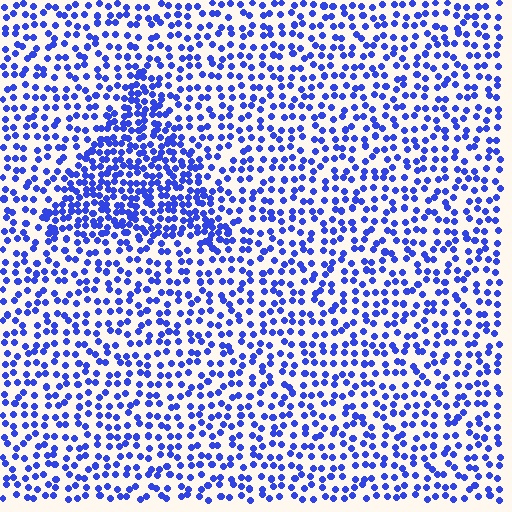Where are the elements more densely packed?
The elements are more densely packed inside the triangle boundary.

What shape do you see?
I see a triangle.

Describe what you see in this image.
The image contains small blue elements arranged at two different densities. A triangle-shaped region is visible where the elements are more densely packed than the surrounding area.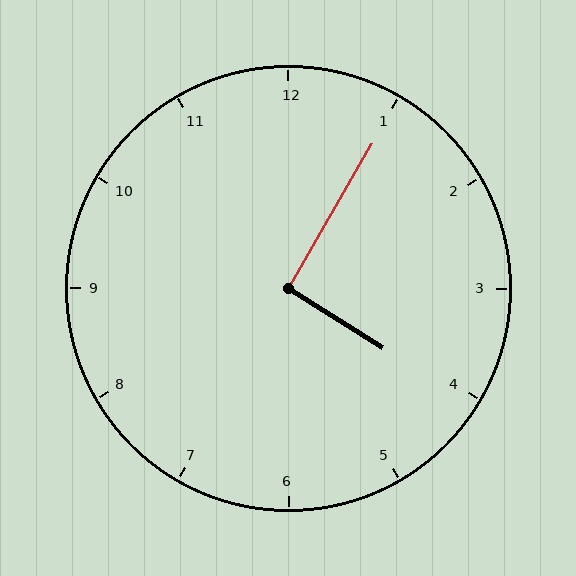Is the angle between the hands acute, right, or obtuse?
It is right.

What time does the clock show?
4:05.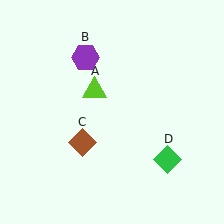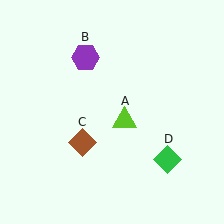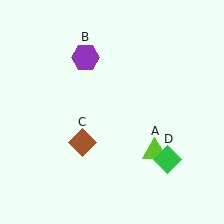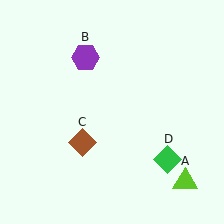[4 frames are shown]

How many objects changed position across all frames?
1 object changed position: lime triangle (object A).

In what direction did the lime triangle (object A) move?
The lime triangle (object A) moved down and to the right.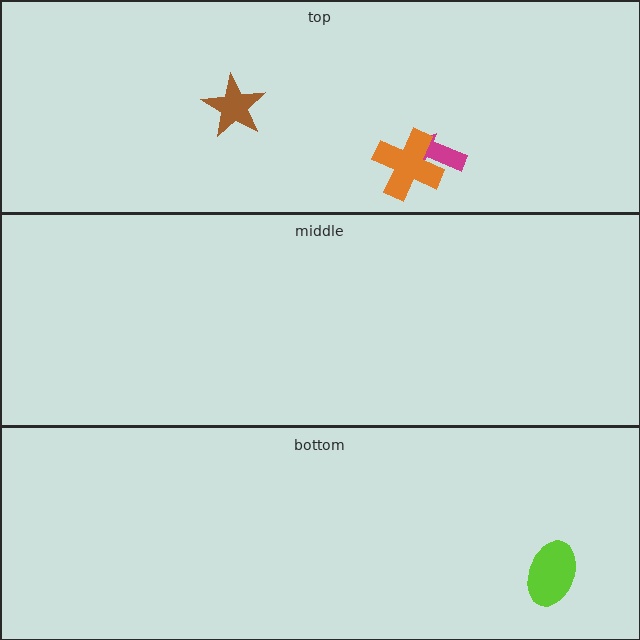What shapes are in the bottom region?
The lime ellipse.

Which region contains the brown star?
The top region.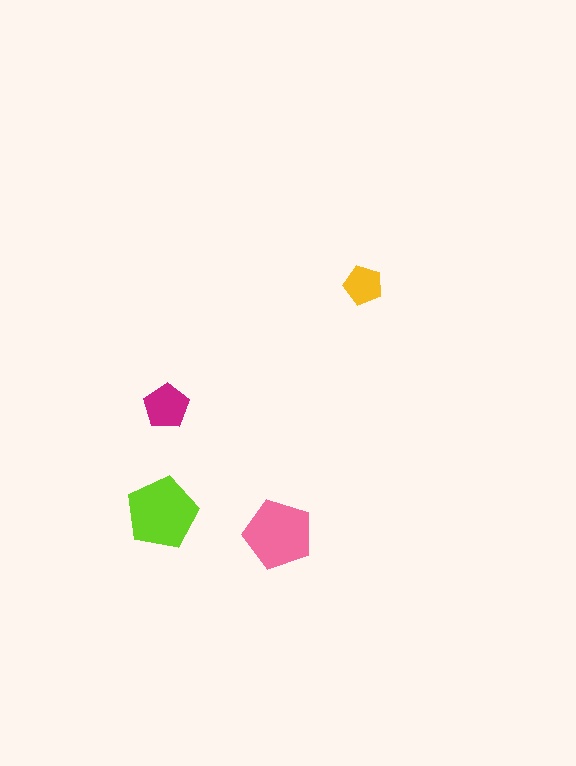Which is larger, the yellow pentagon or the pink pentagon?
The pink one.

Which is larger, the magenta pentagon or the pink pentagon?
The pink one.